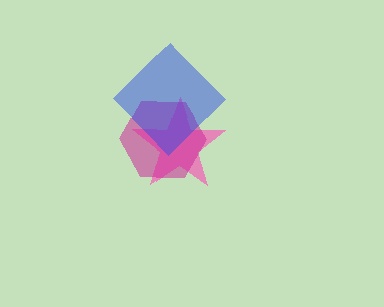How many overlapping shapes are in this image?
There are 3 overlapping shapes in the image.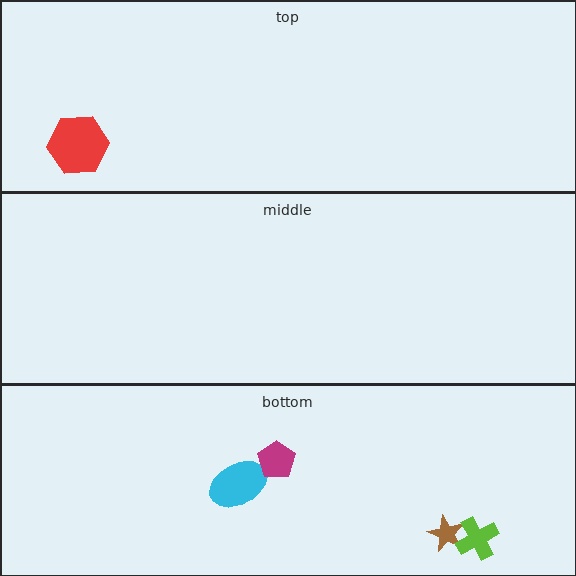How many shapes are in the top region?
1.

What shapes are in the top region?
The red hexagon.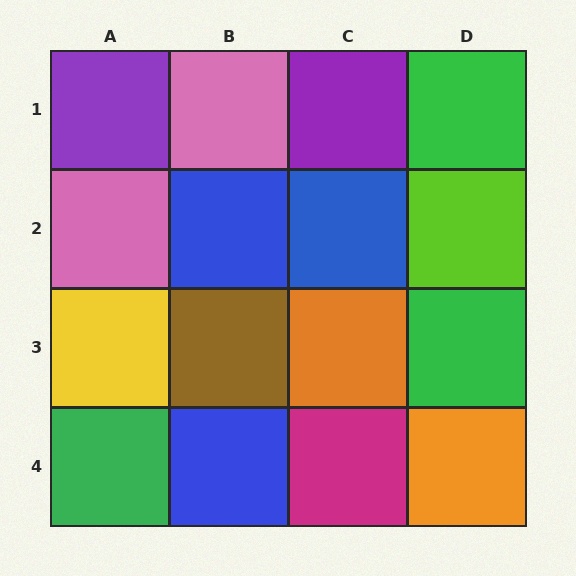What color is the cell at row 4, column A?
Green.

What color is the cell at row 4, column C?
Magenta.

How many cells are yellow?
1 cell is yellow.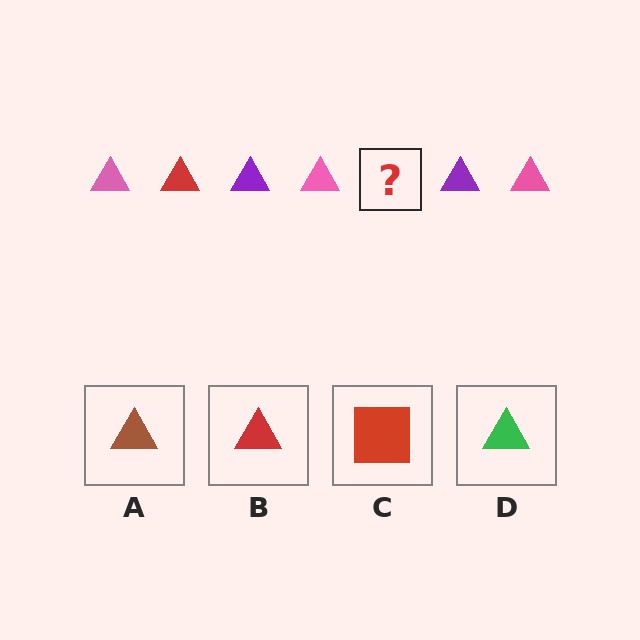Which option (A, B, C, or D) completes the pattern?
B.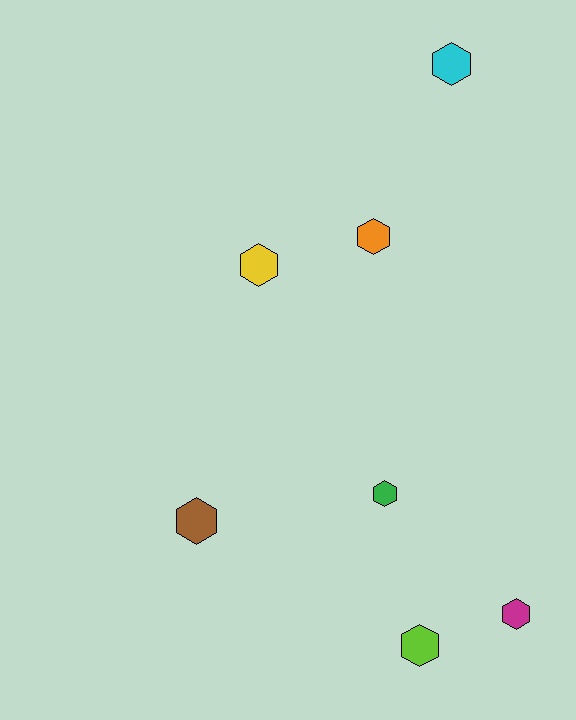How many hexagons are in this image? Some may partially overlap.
There are 7 hexagons.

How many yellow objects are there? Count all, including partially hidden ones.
There is 1 yellow object.